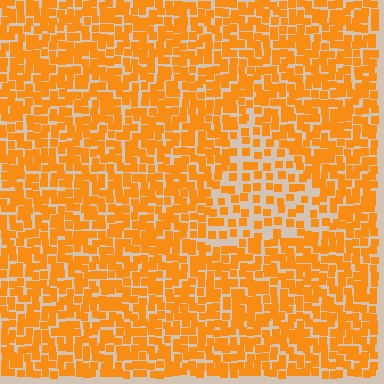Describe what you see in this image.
The image contains small orange elements arranged at two different densities. A triangle-shaped region is visible where the elements are less densely packed than the surrounding area.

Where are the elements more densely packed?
The elements are more densely packed outside the triangle boundary.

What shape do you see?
I see a triangle.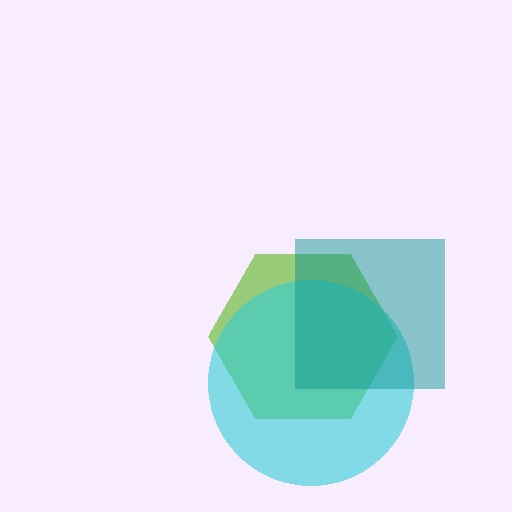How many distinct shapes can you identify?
There are 3 distinct shapes: a lime hexagon, a cyan circle, a teal square.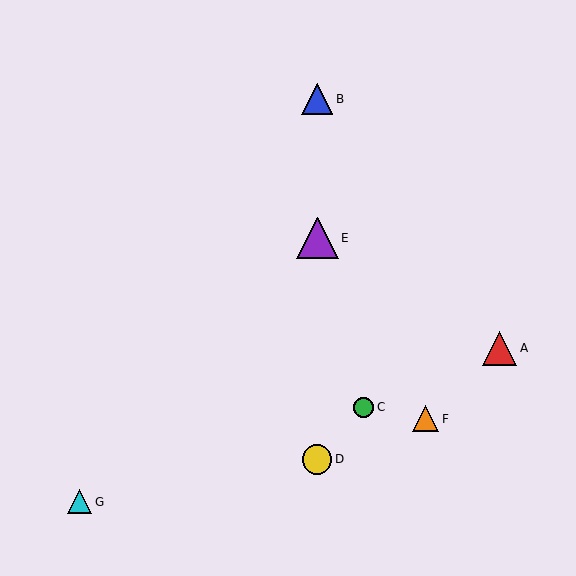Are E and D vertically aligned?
Yes, both are at x≈317.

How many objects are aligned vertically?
3 objects (B, D, E) are aligned vertically.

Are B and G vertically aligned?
No, B is at x≈317 and G is at x≈80.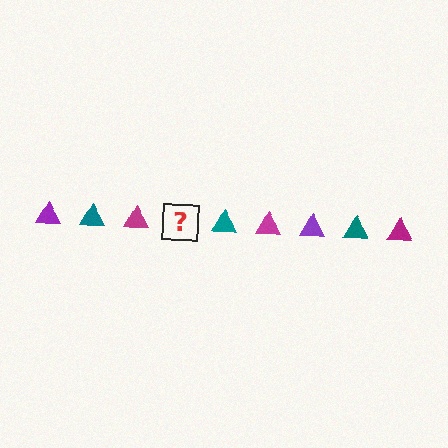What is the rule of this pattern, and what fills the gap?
The rule is that the pattern cycles through purple, teal, magenta triangles. The gap should be filled with a purple triangle.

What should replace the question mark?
The question mark should be replaced with a purple triangle.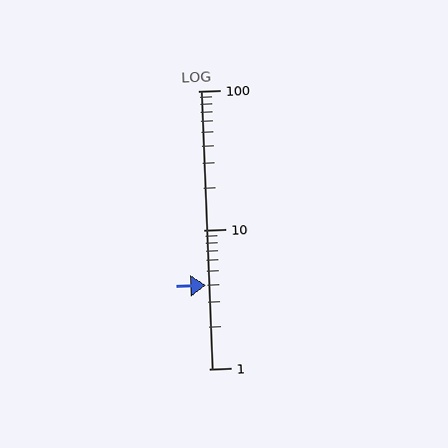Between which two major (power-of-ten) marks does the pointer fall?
The pointer is between 1 and 10.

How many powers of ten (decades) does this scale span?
The scale spans 2 decades, from 1 to 100.